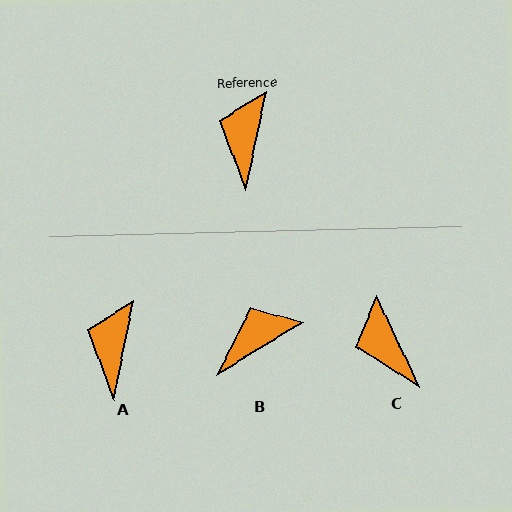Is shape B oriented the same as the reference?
No, it is off by about 47 degrees.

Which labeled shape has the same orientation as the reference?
A.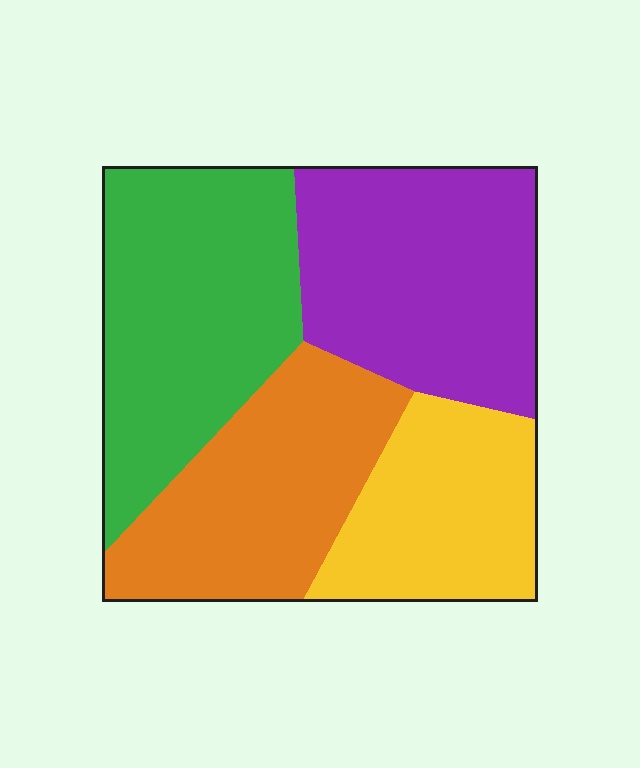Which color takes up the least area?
Yellow, at roughly 20%.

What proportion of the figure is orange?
Orange takes up about one quarter (1/4) of the figure.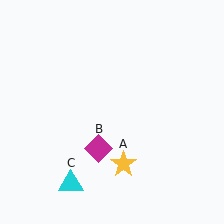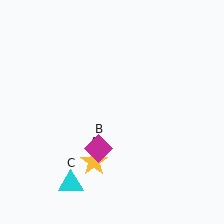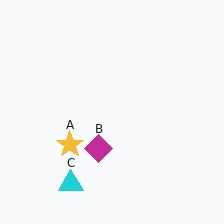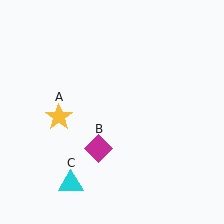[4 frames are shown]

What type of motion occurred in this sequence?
The yellow star (object A) rotated clockwise around the center of the scene.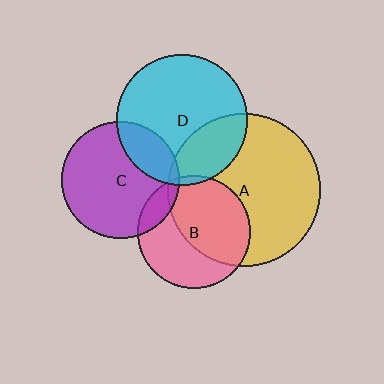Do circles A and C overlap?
Yes.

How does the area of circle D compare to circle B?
Approximately 1.3 times.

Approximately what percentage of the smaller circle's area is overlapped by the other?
Approximately 5%.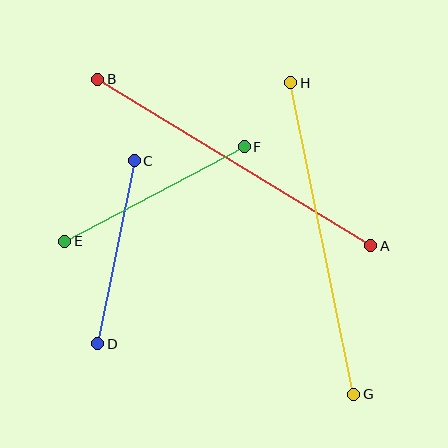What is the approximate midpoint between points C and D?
The midpoint is at approximately (116, 252) pixels.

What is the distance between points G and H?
The distance is approximately 318 pixels.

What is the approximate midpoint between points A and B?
The midpoint is at approximately (234, 162) pixels.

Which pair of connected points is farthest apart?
Points A and B are farthest apart.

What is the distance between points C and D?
The distance is approximately 187 pixels.